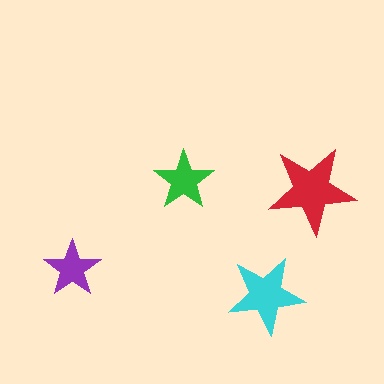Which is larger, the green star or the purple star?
The green one.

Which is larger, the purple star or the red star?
The red one.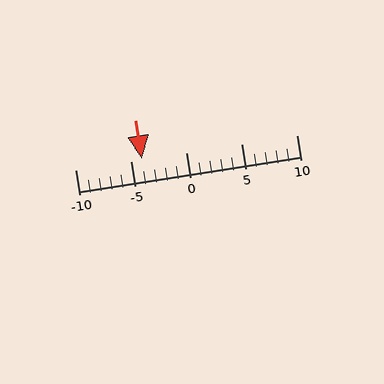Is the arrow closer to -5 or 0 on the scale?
The arrow is closer to -5.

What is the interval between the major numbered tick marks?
The major tick marks are spaced 5 units apart.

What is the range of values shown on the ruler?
The ruler shows values from -10 to 10.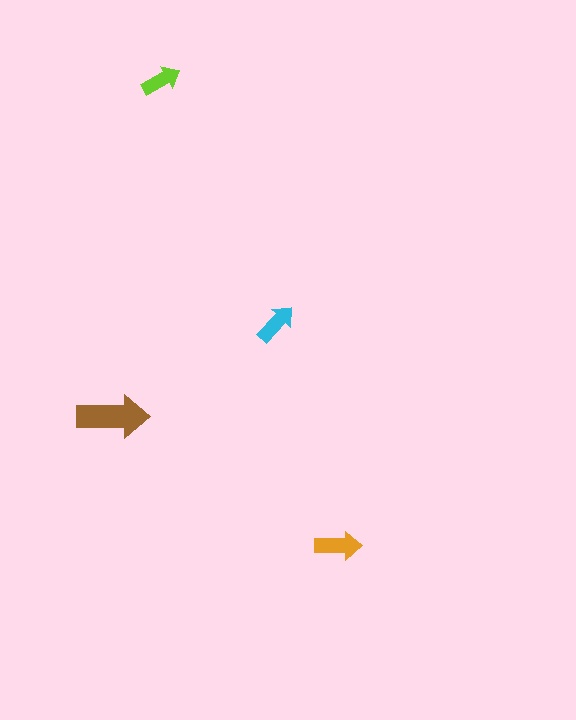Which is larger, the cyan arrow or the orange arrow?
The orange one.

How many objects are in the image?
There are 4 objects in the image.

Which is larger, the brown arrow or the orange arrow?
The brown one.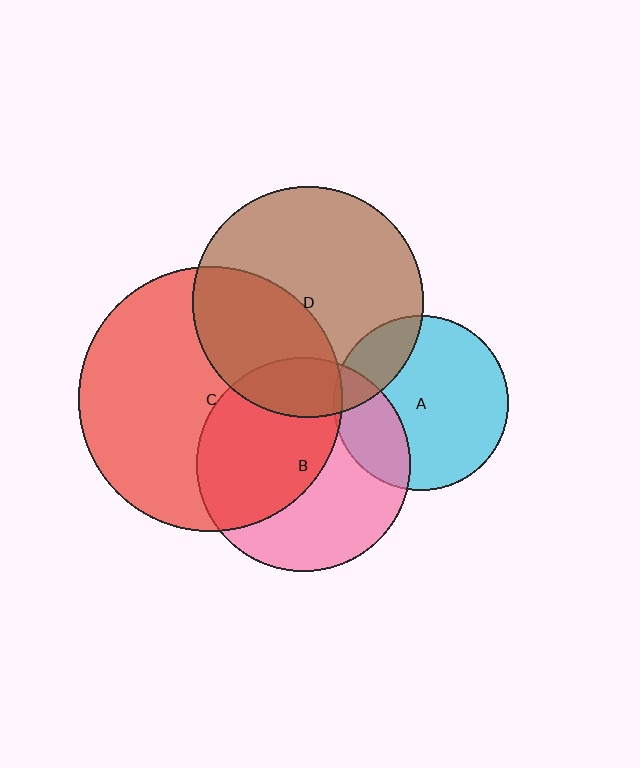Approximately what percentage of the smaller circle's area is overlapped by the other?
Approximately 25%.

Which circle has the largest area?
Circle C (red).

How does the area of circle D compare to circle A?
Approximately 1.7 times.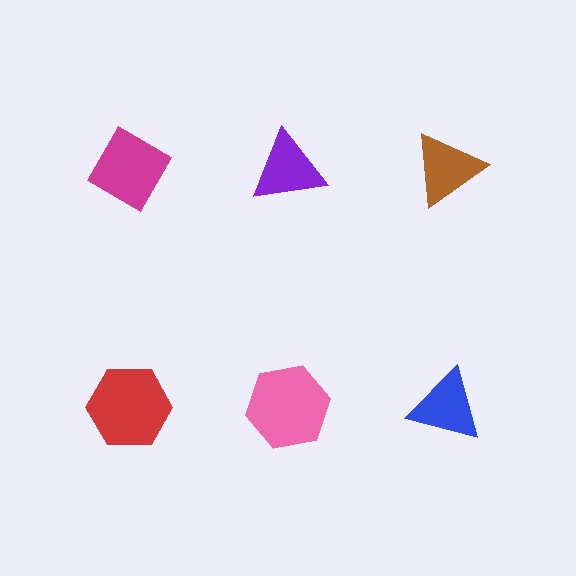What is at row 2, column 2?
A pink hexagon.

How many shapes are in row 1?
3 shapes.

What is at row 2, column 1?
A red hexagon.